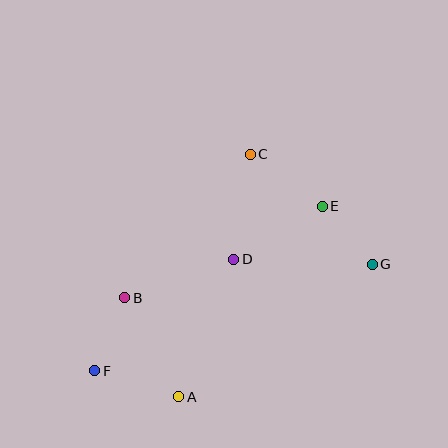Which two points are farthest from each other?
Points F and G are farthest from each other.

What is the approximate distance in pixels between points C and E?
The distance between C and E is approximately 88 pixels.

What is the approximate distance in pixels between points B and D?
The distance between B and D is approximately 115 pixels.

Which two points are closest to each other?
Points E and G are closest to each other.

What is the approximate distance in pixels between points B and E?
The distance between B and E is approximately 217 pixels.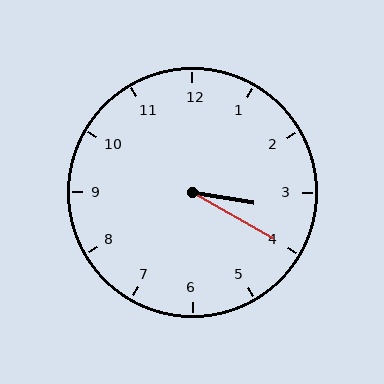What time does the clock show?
3:20.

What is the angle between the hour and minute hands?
Approximately 20 degrees.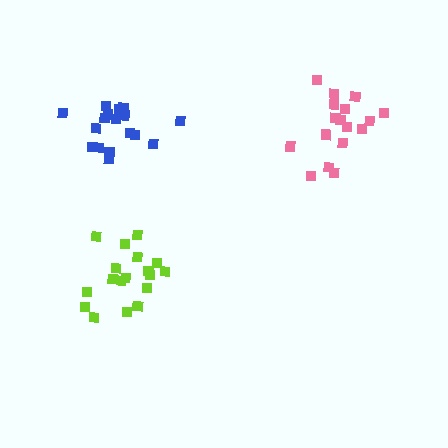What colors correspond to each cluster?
The clusters are colored: lime, blue, pink.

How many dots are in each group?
Group 1: 18 dots, Group 2: 17 dots, Group 3: 17 dots (52 total).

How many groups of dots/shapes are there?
There are 3 groups.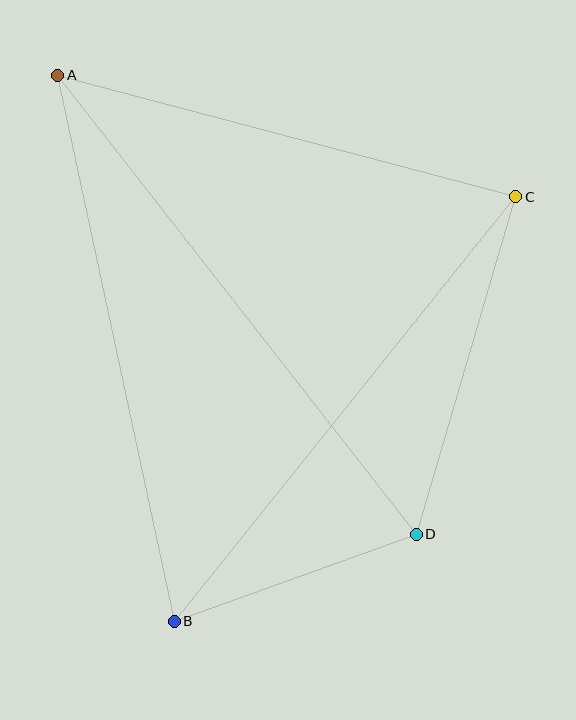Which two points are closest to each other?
Points B and D are closest to each other.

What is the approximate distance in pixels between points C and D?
The distance between C and D is approximately 352 pixels.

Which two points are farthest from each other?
Points A and D are farthest from each other.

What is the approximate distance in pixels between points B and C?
The distance between B and C is approximately 545 pixels.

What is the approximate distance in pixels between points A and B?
The distance between A and B is approximately 558 pixels.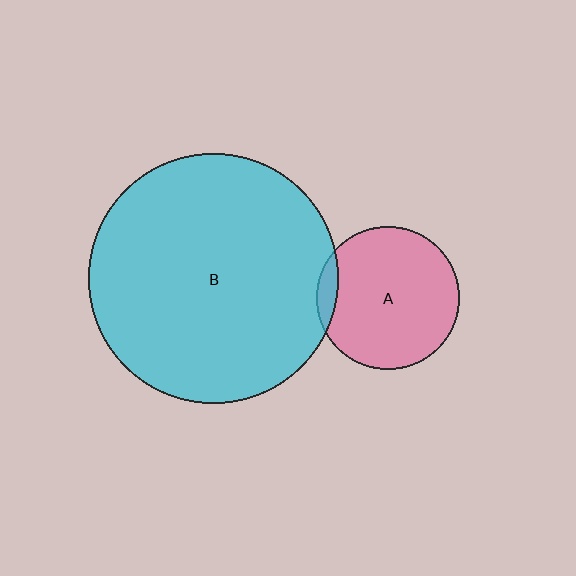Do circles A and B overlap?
Yes.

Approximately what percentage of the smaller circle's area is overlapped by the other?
Approximately 10%.